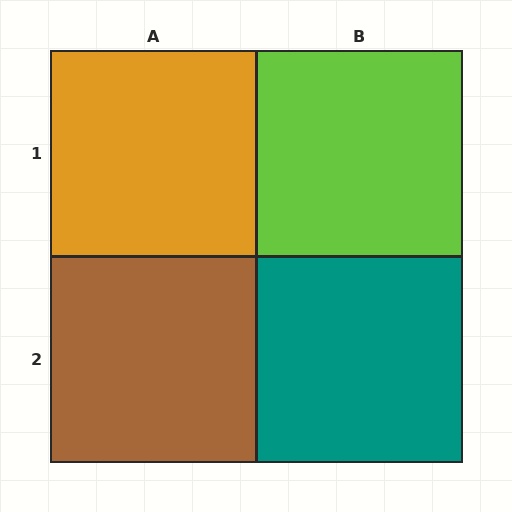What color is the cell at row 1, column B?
Lime.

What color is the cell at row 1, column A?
Orange.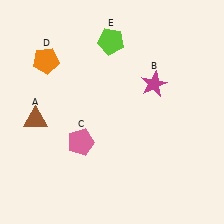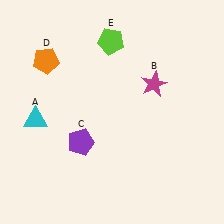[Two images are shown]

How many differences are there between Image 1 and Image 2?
There are 2 differences between the two images.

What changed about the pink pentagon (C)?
In Image 1, C is pink. In Image 2, it changed to purple.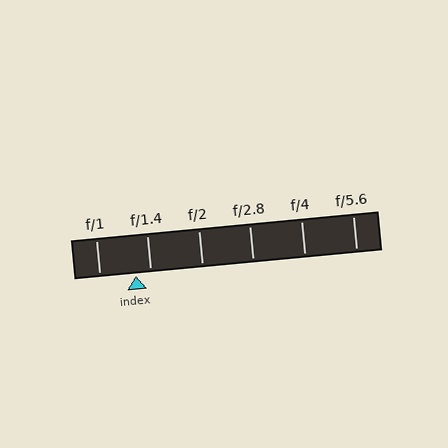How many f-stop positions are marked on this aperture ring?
There are 6 f-stop positions marked.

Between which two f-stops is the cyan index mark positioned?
The index mark is between f/1 and f/1.4.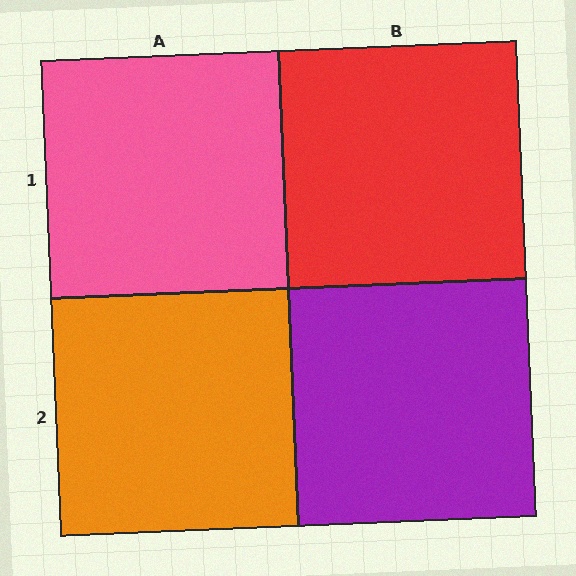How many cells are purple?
1 cell is purple.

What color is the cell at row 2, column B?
Purple.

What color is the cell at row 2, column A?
Orange.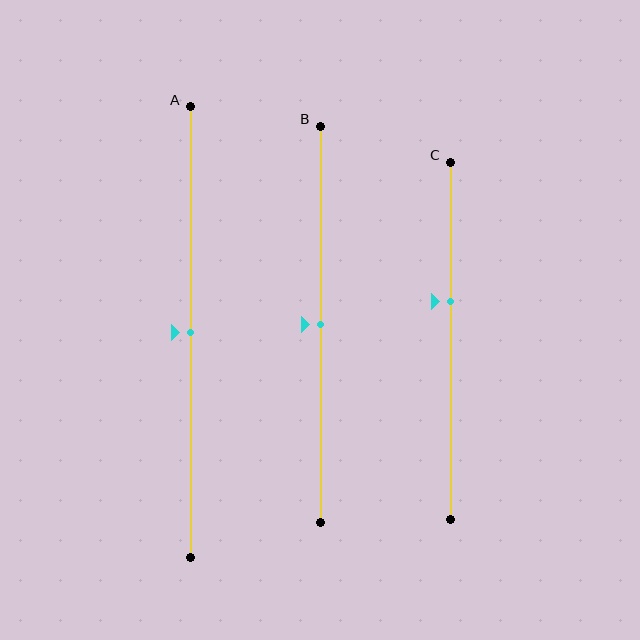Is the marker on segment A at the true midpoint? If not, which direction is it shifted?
Yes, the marker on segment A is at the true midpoint.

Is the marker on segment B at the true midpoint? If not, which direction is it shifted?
Yes, the marker on segment B is at the true midpoint.